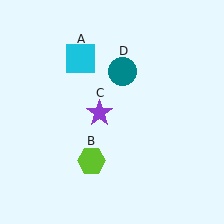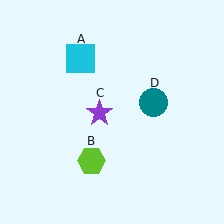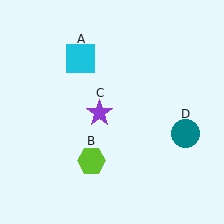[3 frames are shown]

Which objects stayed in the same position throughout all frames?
Cyan square (object A) and lime hexagon (object B) and purple star (object C) remained stationary.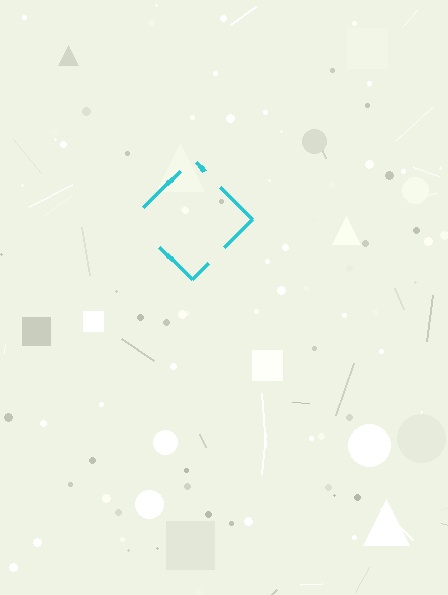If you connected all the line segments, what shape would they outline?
They would outline a diamond.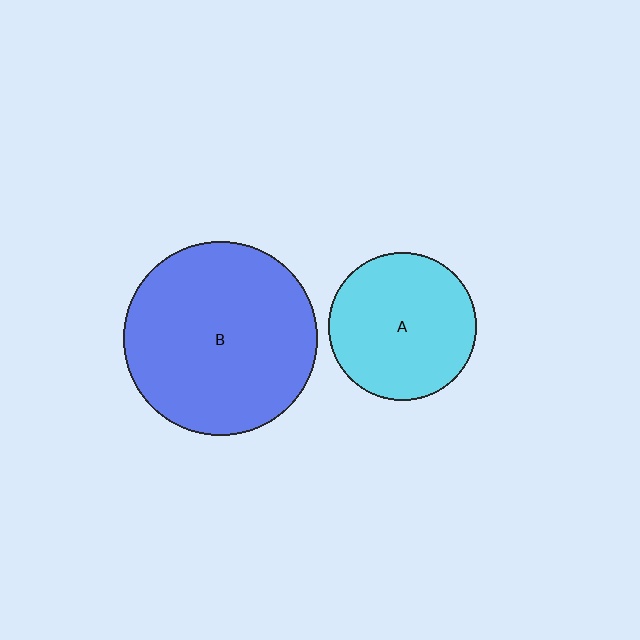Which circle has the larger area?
Circle B (blue).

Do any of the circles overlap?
No, none of the circles overlap.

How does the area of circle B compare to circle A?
Approximately 1.7 times.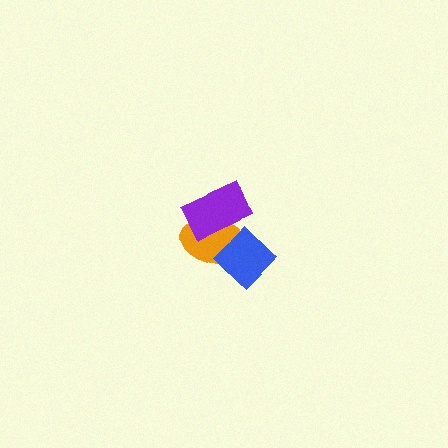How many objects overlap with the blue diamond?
2 objects overlap with the blue diamond.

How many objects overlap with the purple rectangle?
2 objects overlap with the purple rectangle.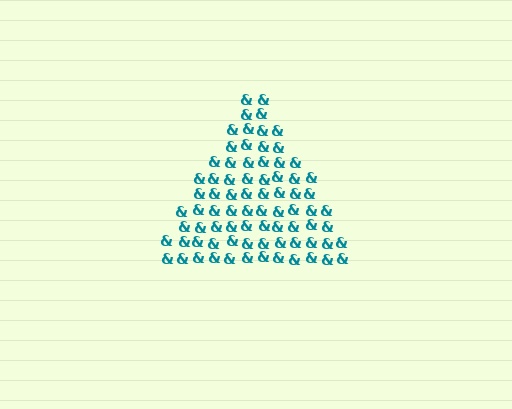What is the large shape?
The large shape is a triangle.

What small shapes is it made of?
It is made of small ampersands.